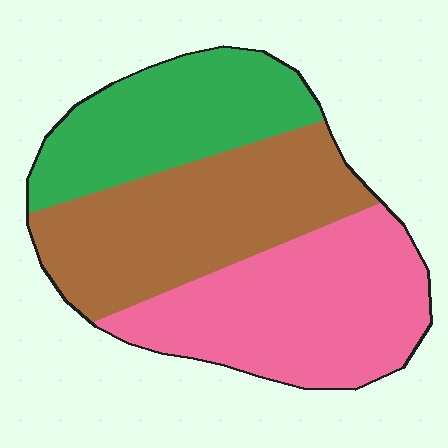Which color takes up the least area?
Green, at roughly 25%.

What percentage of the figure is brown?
Brown covers roughly 35% of the figure.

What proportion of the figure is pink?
Pink takes up about three eighths (3/8) of the figure.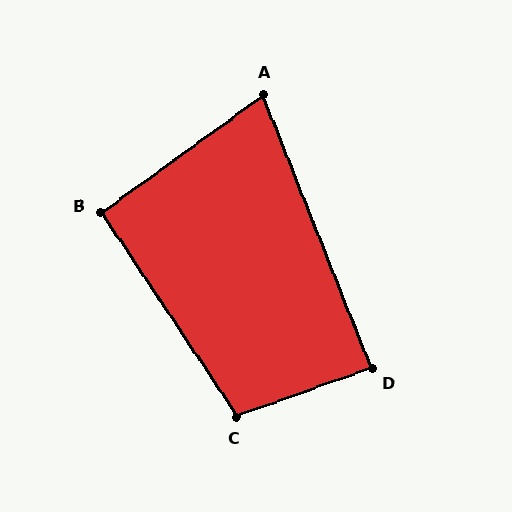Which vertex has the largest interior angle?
C, at approximately 104 degrees.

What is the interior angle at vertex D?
Approximately 88 degrees (approximately right).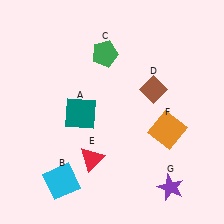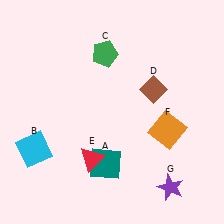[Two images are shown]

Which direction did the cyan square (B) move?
The cyan square (B) moved up.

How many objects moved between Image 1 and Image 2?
2 objects moved between the two images.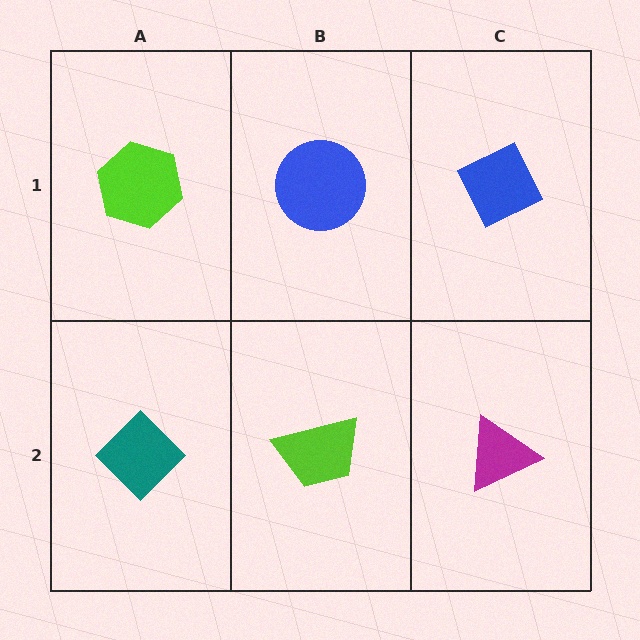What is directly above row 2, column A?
A lime hexagon.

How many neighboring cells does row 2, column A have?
2.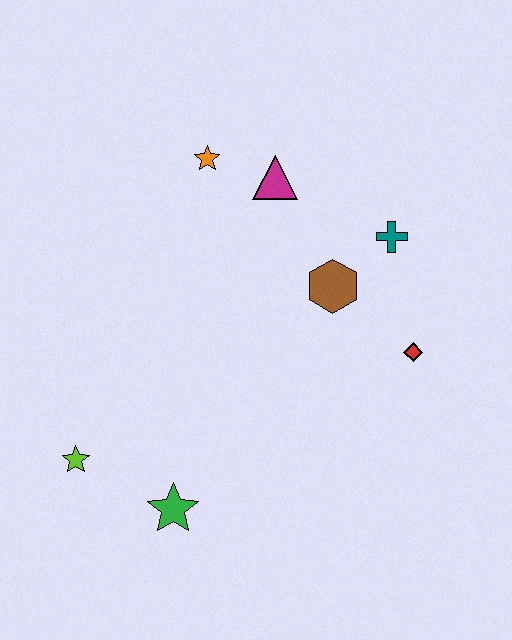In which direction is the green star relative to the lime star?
The green star is to the right of the lime star.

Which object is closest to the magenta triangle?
The orange star is closest to the magenta triangle.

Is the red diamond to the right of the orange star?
Yes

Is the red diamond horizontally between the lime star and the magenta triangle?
No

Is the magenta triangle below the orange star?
Yes